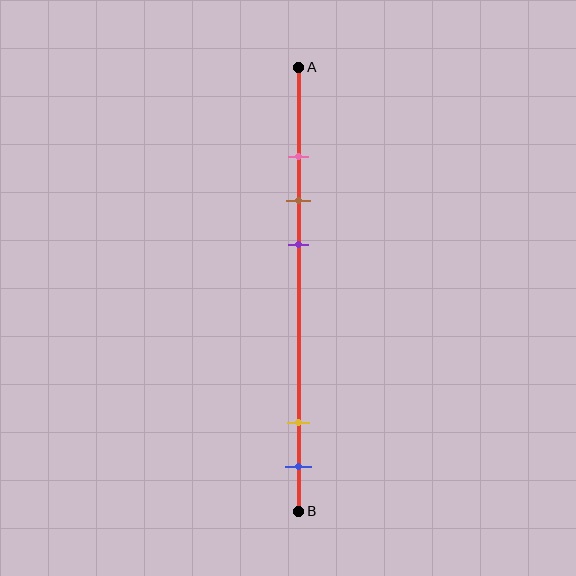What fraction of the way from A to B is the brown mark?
The brown mark is approximately 30% (0.3) of the way from A to B.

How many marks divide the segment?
There are 5 marks dividing the segment.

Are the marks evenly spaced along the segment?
No, the marks are not evenly spaced.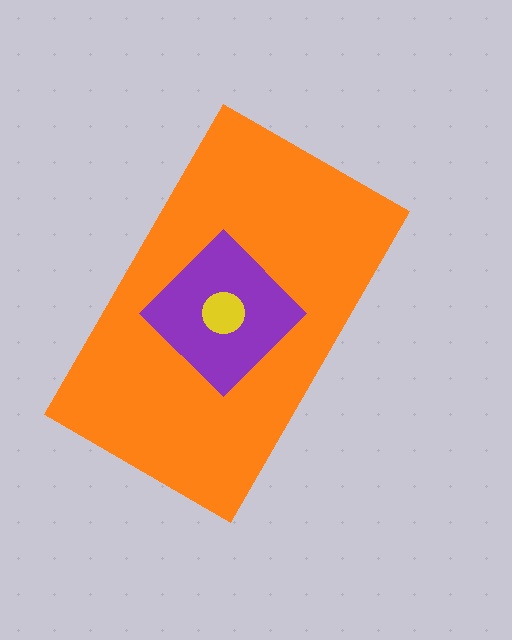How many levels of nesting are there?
3.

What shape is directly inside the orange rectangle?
The purple diamond.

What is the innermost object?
The yellow circle.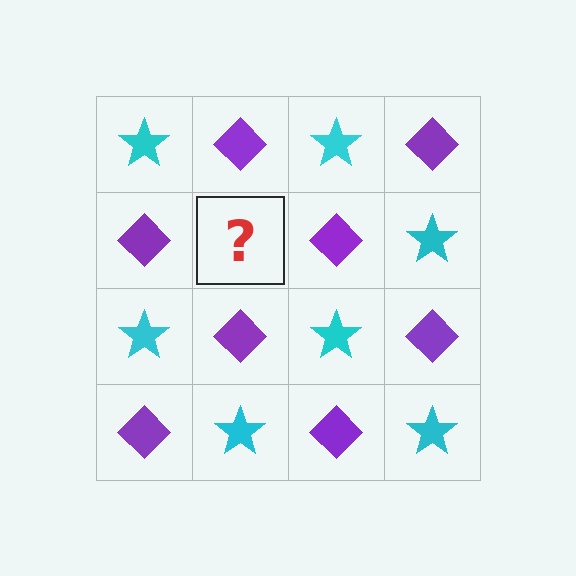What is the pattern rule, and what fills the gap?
The rule is that it alternates cyan star and purple diamond in a checkerboard pattern. The gap should be filled with a cyan star.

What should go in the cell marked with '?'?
The missing cell should contain a cyan star.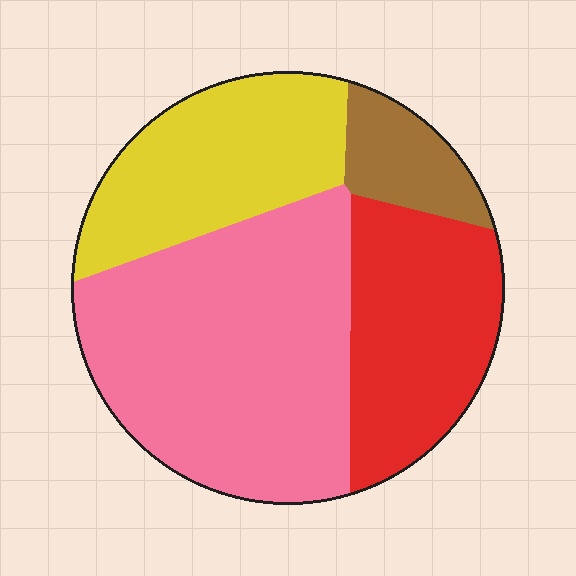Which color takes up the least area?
Brown, at roughly 10%.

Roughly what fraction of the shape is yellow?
Yellow covers about 25% of the shape.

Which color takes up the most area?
Pink, at roughly 45%.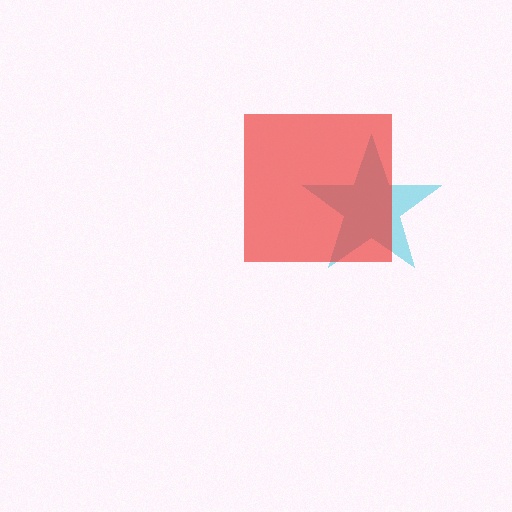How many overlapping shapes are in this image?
There are 2 overlapping shapes in the image.